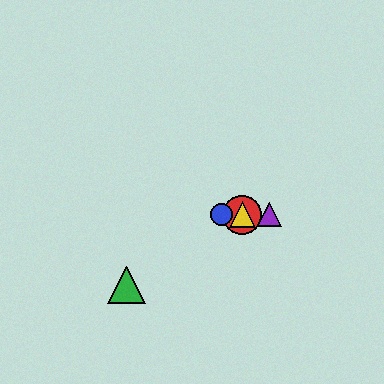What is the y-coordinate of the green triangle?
The green triangle is at y≈285.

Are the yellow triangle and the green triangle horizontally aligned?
No, the yellow triangle is at y≈215 and the green triangle is at y≈285.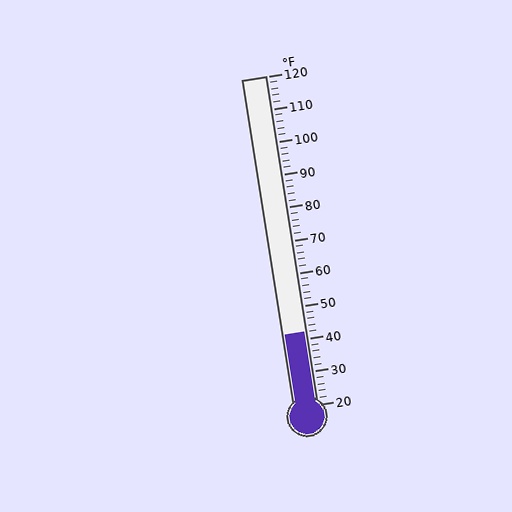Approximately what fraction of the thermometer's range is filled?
The thermometer is filled to approximately 20% of its range.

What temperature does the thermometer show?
The thermometer shows approximately 42°F.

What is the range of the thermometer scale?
The thermometer scale ranges from 20°F to 120°F.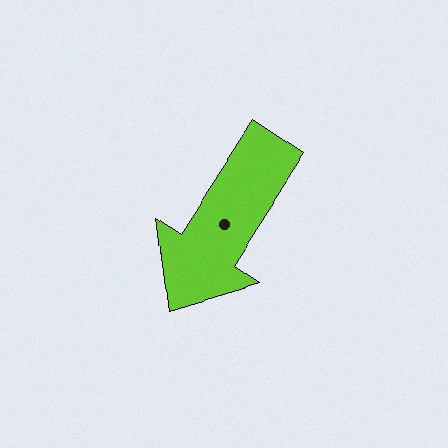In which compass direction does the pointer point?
Southwest.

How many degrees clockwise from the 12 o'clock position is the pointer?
Approximately 213 degrees.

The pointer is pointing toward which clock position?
Roughly 7 o'clock.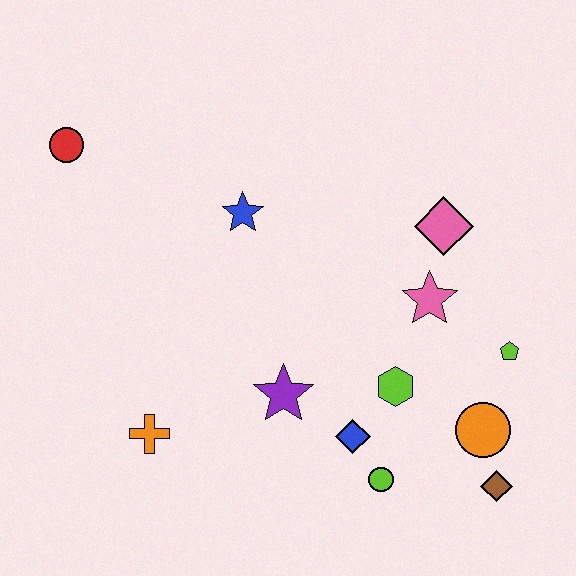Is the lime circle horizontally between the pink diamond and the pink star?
No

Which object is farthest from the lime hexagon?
The red circle is farthest from the lime hexagon.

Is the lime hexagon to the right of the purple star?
Yes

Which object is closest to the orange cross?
The purple star is closest to the orange cross.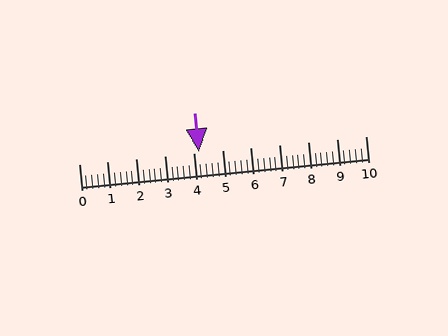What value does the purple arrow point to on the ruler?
The purple arrow points to approximately 4.2.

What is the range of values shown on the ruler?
The ruler shows values from 0 to 10.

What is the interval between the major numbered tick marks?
The major tick marks are spaced 1 units apart.